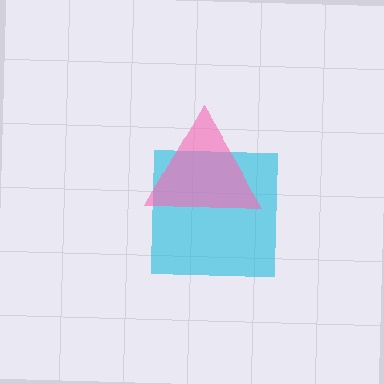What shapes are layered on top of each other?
The layered shapes are: a cyan square, a pink triangle.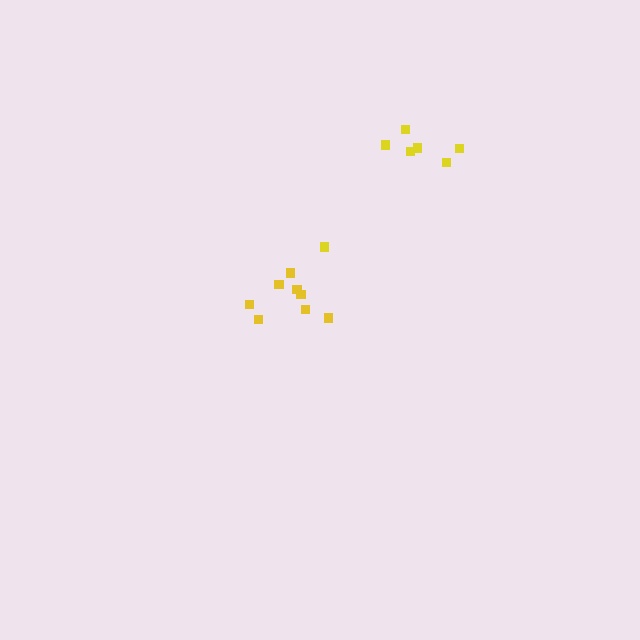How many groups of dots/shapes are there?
There are 2 groups.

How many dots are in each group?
Group 1: 8 dots, Group 2: 7 dots (15 total).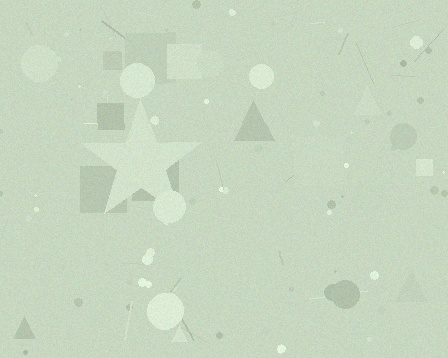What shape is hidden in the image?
A star is hidden in the image.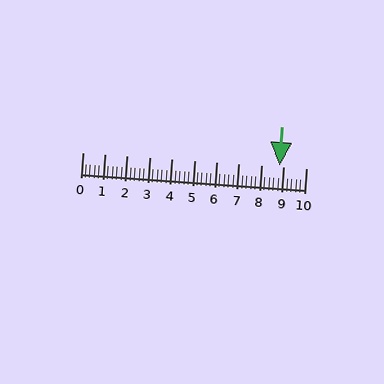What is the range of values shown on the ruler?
The ruler shows values from 0 to 10.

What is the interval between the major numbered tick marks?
The major tick marks are spaced 1 units apart.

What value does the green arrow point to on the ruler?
The green arrow points to approximately 8.8.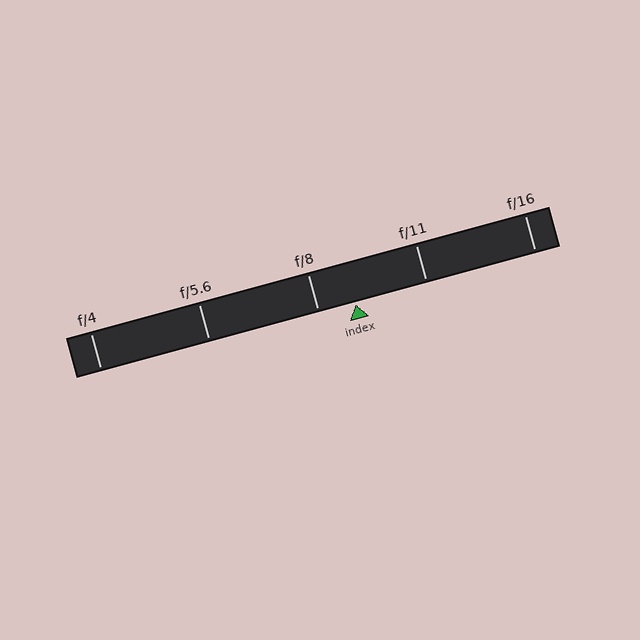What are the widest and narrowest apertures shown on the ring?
The widest aperture shown is f/4 and the narrowest is f/16.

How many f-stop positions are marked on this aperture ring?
There are 5 f-stop positions marked.